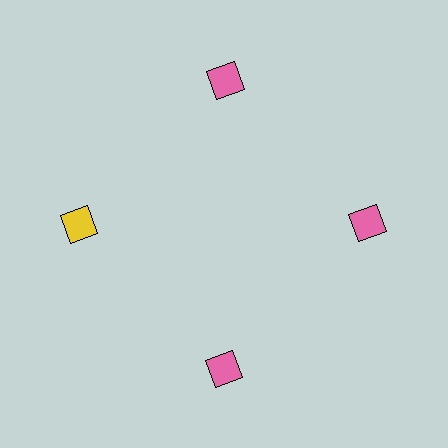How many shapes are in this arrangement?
There are 4 shapes arranged in a ring pattern.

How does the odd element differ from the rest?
It has a different color: yellow instead of pink.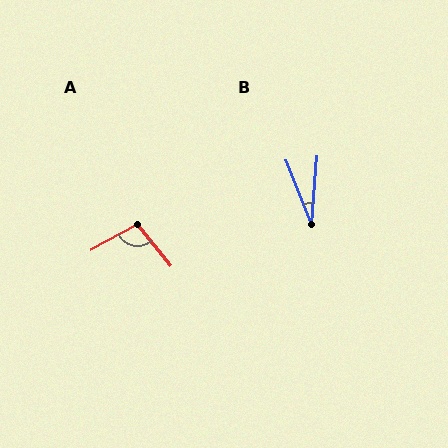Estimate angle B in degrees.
Approximately 27 degrees.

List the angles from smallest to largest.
B (27°), A (100°).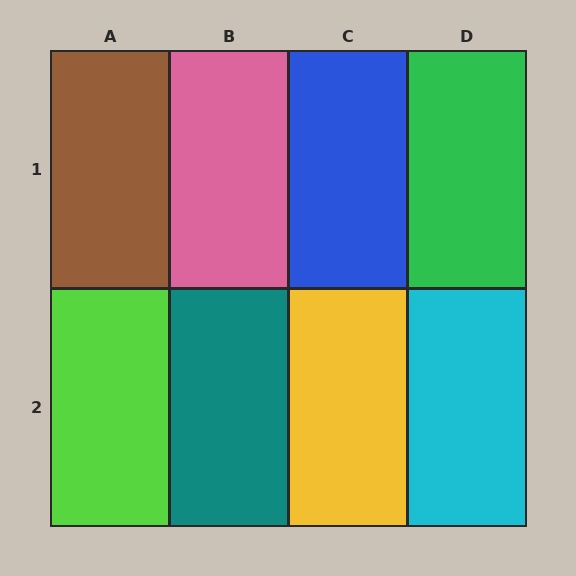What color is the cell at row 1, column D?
Green.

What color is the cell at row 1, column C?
Blue.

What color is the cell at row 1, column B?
Pink.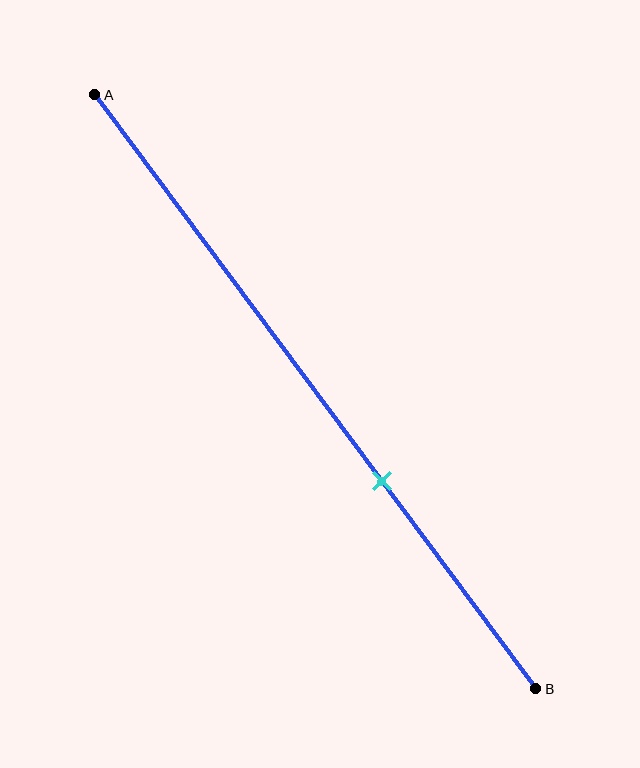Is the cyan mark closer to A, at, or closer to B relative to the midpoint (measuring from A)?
The cyan mark is closer to point B than the midpoint of segment AB.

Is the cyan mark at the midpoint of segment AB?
No, the mark is at about 65% from A, not at the 50% midpoint.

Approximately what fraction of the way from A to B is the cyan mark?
The cyan mark is approximately 65% of the way from A to B.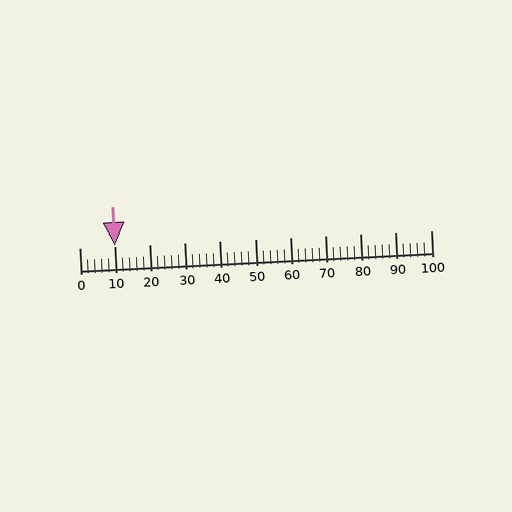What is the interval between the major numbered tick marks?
The major tick marks are spaced 10 units apart.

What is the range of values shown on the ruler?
The ruler shows values from 0 to 100.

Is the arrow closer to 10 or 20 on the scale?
The arrow is closer to 10.